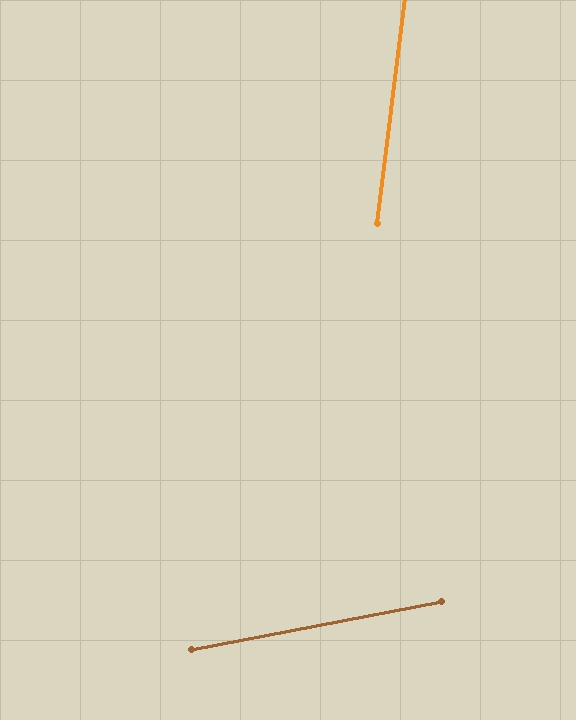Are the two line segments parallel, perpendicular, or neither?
Neither parallel nor perpendicular — they differ by about 72°.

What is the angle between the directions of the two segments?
Approximately 72 degrees.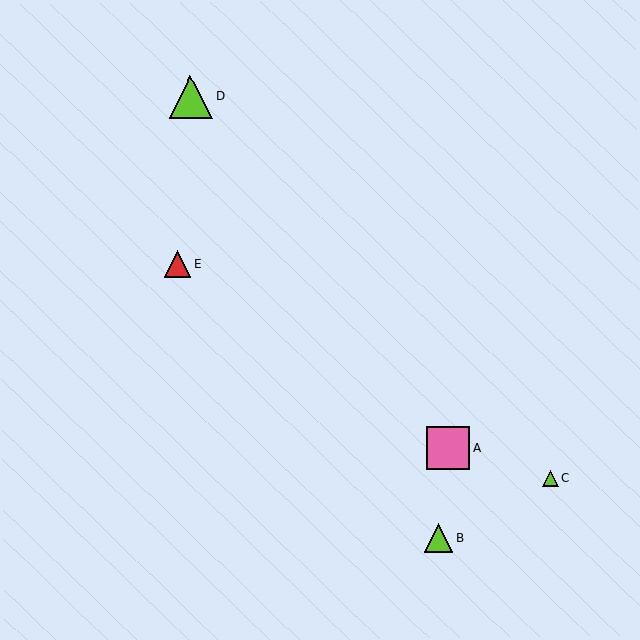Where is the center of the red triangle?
The center of the red triangle is at (178, 264).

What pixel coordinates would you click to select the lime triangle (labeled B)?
Click at (439, 539) to select the lime triangle B.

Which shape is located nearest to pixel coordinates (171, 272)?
The red triangle (labeled E) at (178, 264) is nearest to that location.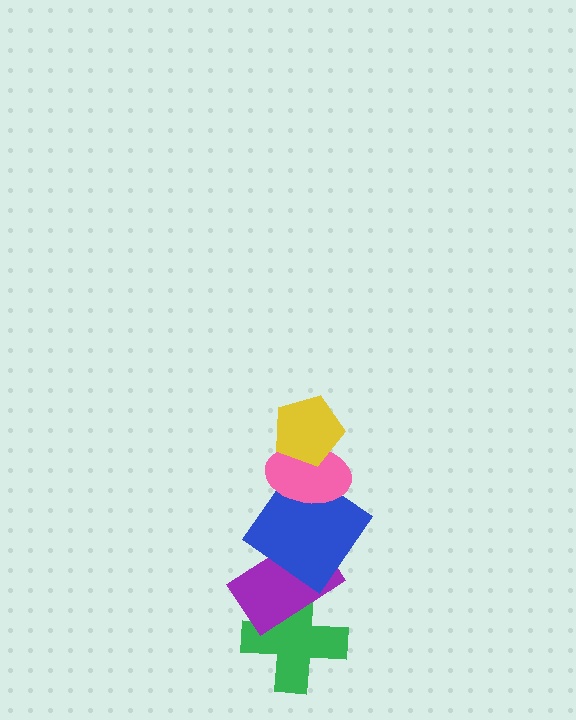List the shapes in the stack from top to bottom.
From top to bottom: the yellow pentagon, the pink ellipse, the blue diamond, the purple rectangle, the green cross.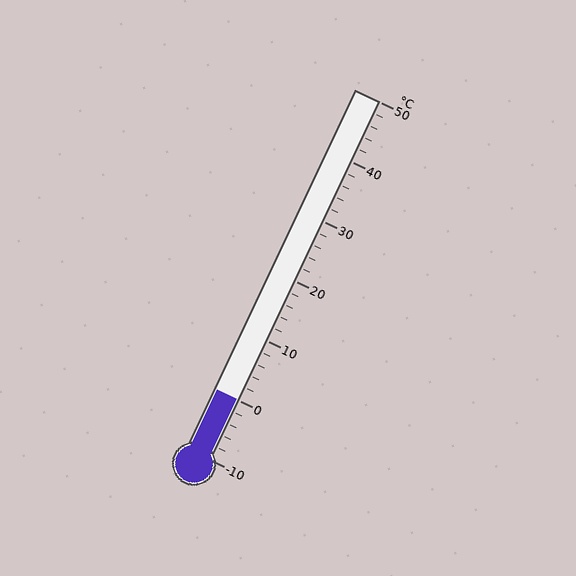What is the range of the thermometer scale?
The thermometer scale ranges from -10°C to 50°C.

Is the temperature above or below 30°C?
The temperature is below 30°C.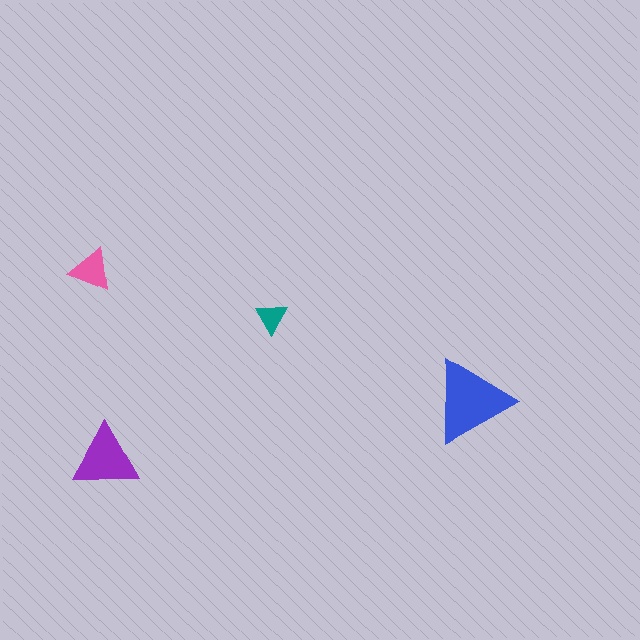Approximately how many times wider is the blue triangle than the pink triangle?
About 2 times wider.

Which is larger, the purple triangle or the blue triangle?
The blue one.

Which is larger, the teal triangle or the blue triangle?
The blue one.